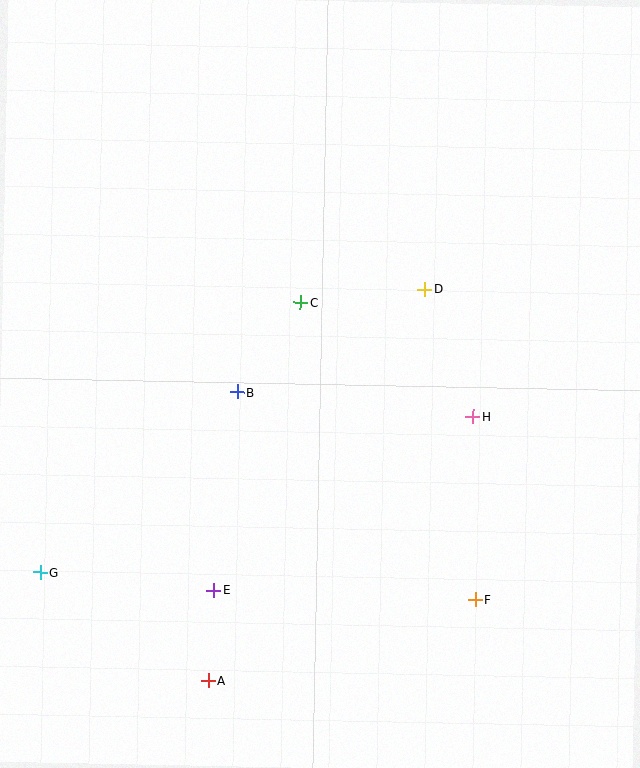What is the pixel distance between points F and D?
The distance between F and D is 314 pixels.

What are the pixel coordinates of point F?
Point F is at (475, 600).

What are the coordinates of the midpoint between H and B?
The midpoint between H and B is at (355, 404).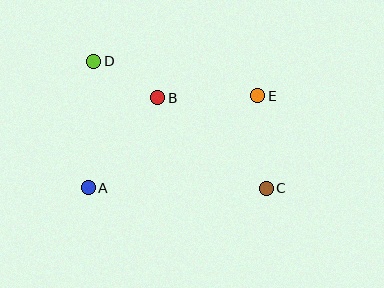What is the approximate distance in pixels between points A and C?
The distance between A and C is approximately 178 pixels.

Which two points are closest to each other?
Points B and D are closest to each other.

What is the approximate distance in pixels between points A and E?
The distance between A and E is approximately 193 pixels.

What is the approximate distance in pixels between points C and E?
The distance between C and E is approximately 93 pixels.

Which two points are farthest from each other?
Points C and D are farthest from each other.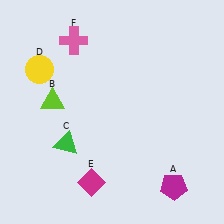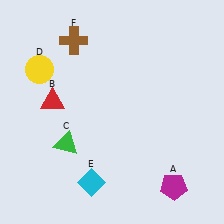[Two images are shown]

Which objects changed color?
B changed from lime to red. E changed from magenta to cyan. F changed from pink to brown.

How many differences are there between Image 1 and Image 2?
There are 3 differences between the two images.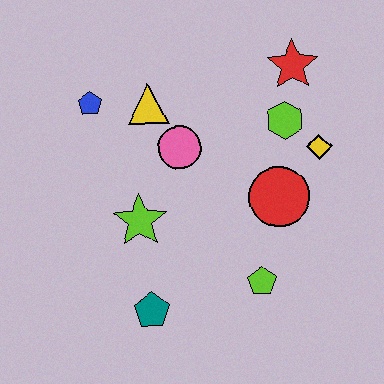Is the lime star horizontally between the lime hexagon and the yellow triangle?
No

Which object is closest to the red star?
The lime hexagon is closest to the red star.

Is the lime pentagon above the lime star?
No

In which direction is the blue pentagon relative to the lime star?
The blue pentagon is above the lime star.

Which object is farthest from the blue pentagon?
The lime pentagon is farthest from the blue pentagon.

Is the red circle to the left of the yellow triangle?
No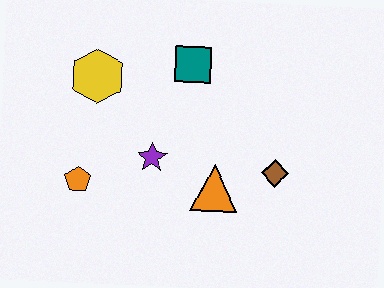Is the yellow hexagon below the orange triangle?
No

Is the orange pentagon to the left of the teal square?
Yes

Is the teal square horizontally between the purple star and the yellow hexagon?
No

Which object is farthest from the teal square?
The orange pentagon is farthest from the teal square.